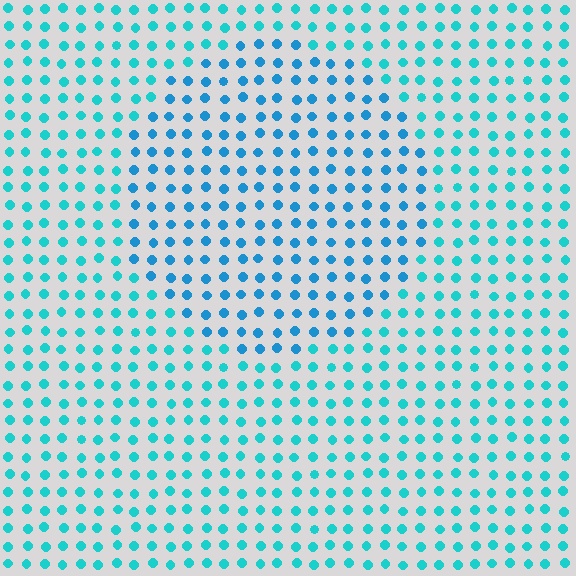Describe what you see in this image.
The image is filled with small cyan elements in a uniform arrangement. A circle-shaped region is visible where the elements are tinted to a slightly different hue, forming a subtle color boundary.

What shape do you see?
I see a circle.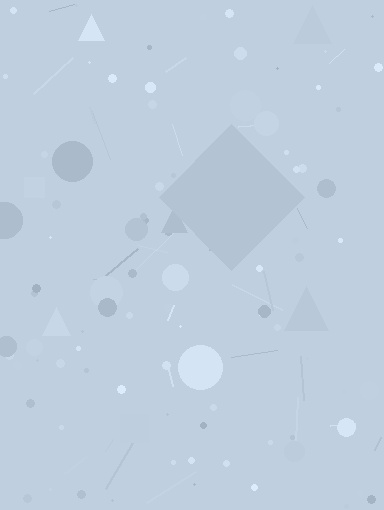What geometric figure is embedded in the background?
A diamond is embedded in the background.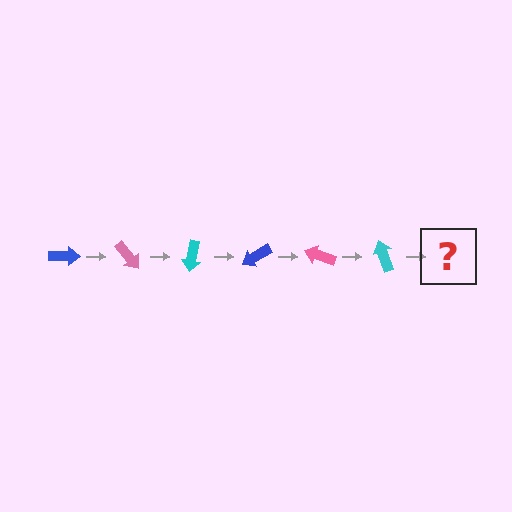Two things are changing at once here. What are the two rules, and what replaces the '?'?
The two rules are that it rotates 50 degrees each step and the color cycles through blue, pink, and cyan. The '?' should be a blue arrow, rotated 300 degrees from the start.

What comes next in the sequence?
The next element should be a blue arrow, rotated 300 degrees from the start.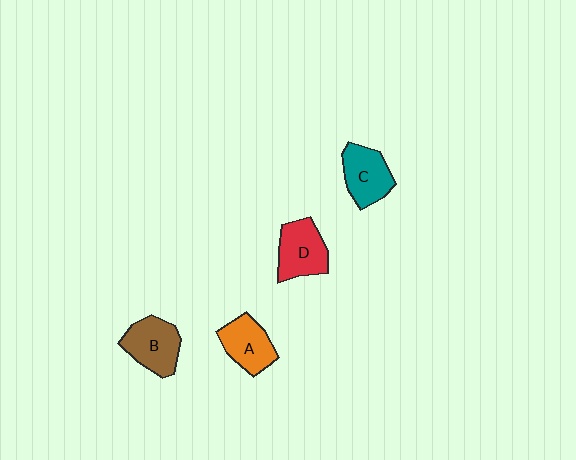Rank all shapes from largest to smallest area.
From largest to smallest: B (brown), D (red), C (teal), A (orange).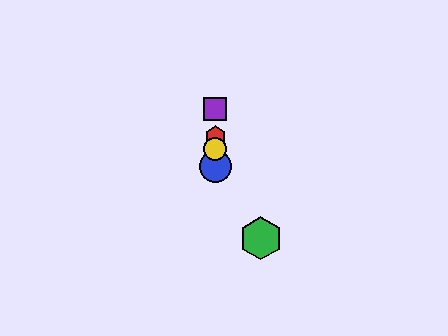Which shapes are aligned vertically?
The red hexagon, the blue circle, the yellow circle, the purple square are aligned vertically.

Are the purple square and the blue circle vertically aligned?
Yes, both are at x≈215.